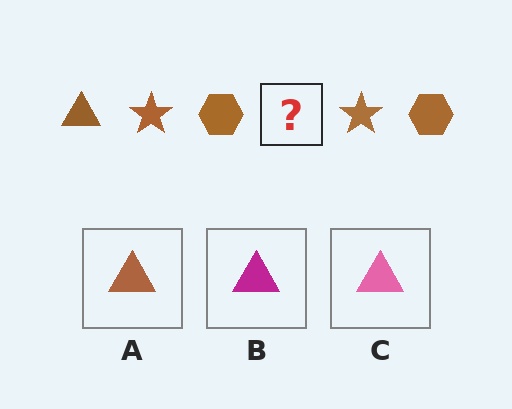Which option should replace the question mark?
Option A.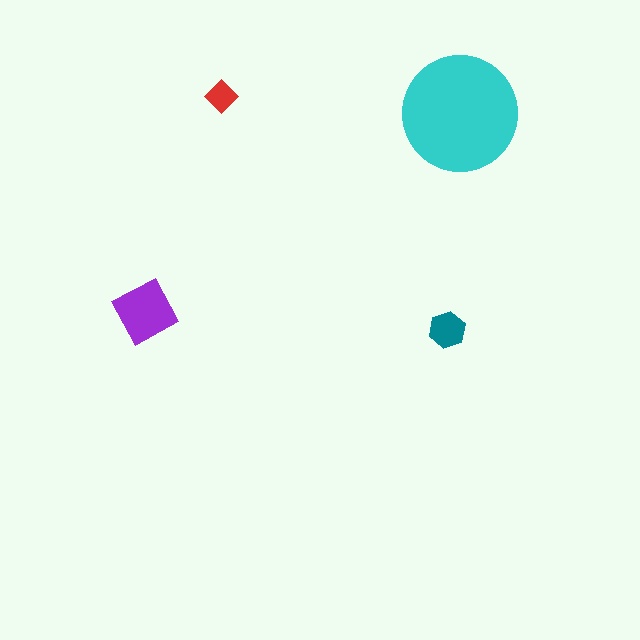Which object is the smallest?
The red diamond.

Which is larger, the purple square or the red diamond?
The purple square.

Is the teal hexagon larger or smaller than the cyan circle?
Smaller.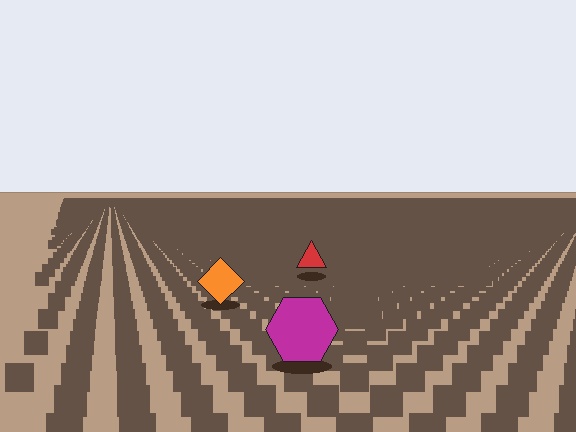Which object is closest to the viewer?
The magenta hexagon is closest. The texture marks near it are larger and more spread out.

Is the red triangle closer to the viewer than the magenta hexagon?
No. The magenta hexagon is closer — you can tell from the texture gradient: the ground texture is coarser near it.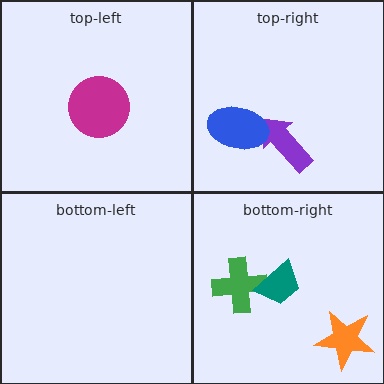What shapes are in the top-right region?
The purple arrow, the blue ellipse.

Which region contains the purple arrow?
The top-right region.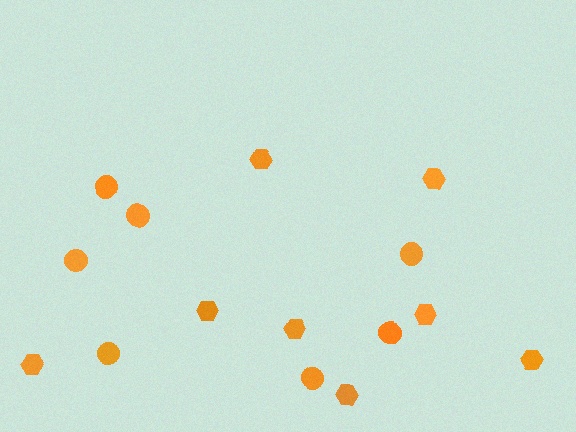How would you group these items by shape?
There are 2 groups: one group of circles (7) and one group of hexagons (8).